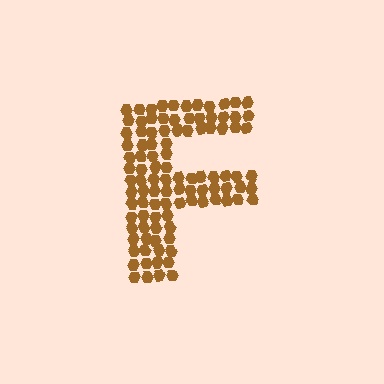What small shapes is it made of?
It is made of small hexagons.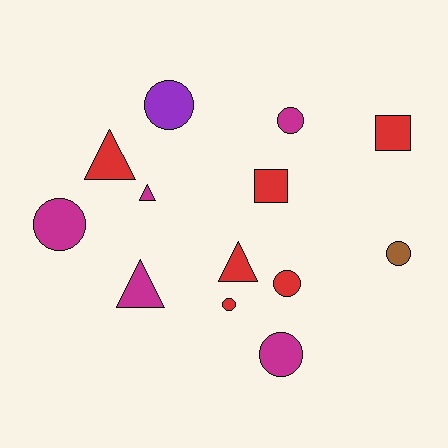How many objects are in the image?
There are 13 objects.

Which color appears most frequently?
Red, with 6 objects.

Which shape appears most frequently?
Circle, with 7 objects.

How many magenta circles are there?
There are 3 magenta circles.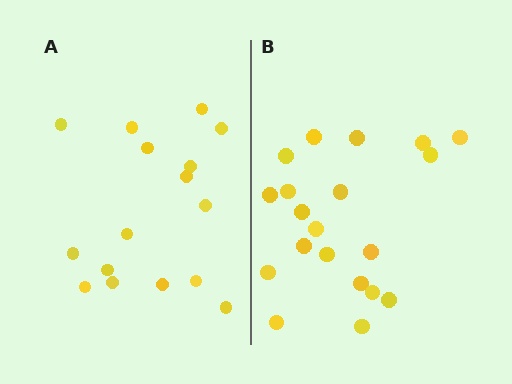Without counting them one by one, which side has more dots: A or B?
Region B (the right region) has more dots.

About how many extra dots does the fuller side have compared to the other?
Region B has about 4 more dots than region A.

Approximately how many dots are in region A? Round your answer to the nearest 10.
About 20 dots. (The exact count is 16, which rounds to 20.)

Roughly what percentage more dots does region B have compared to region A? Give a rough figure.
About 25% more.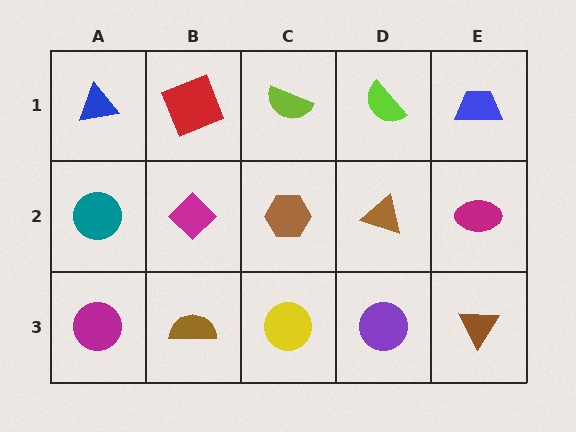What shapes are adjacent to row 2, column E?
A blue trapezoid (row 1, column E), a brown triangle (row 3, column E), a brown triangle (row 2, column D).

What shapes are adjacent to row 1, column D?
A brown triangle (row 2, column D), a lime semicircle (row 1, column C), a blue trapezoid (row 1, column E).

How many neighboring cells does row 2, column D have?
4.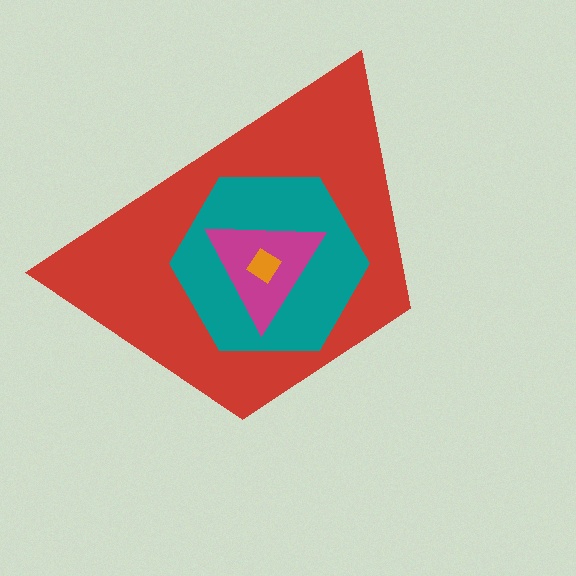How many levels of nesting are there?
4.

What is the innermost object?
The orange diamond.